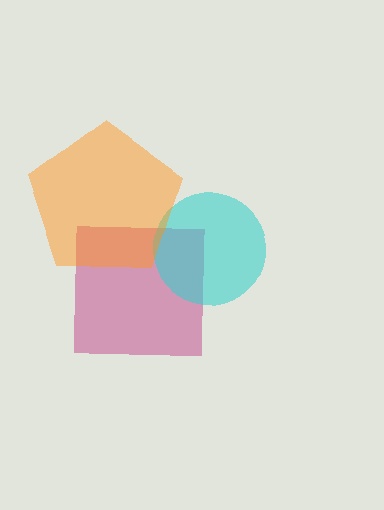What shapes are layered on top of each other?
The layered shapes are: a magenta square, a cyan circle, an orange pentagon.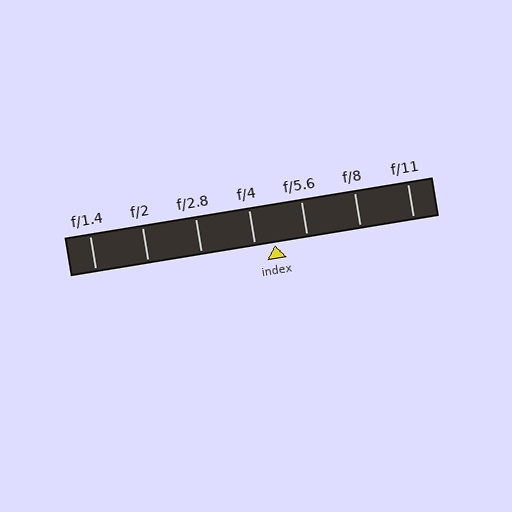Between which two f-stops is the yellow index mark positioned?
The index mark is between f/4 and f/5.6.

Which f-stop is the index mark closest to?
The index mark is closest to f/4.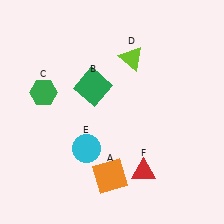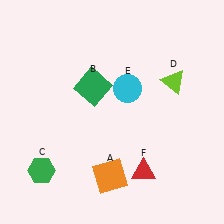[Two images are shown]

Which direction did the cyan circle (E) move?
The cyan circle (E) moved up.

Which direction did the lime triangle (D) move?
The lime triangle (D) moved right.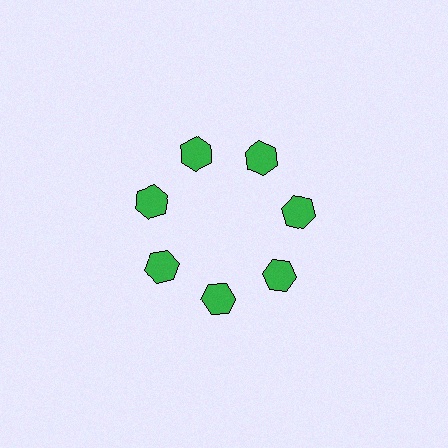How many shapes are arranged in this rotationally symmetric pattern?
There are 7 shapes, arranged in 7 groups of 1.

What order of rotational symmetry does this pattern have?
This pattern has 7-fold rotational symmetry.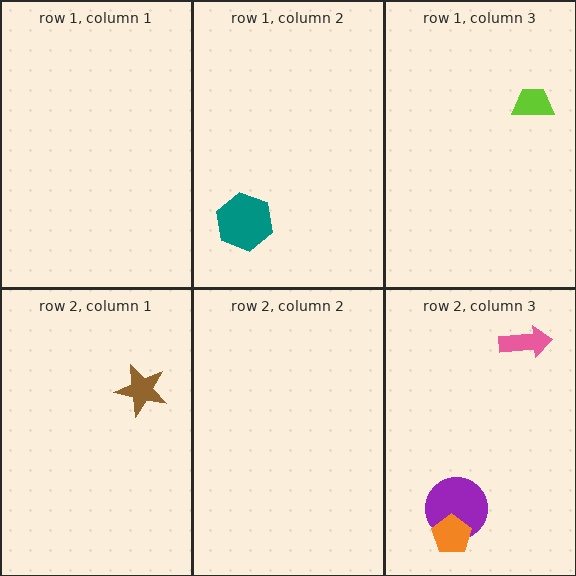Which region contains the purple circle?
The row 2, column 3 region.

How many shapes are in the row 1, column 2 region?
1.